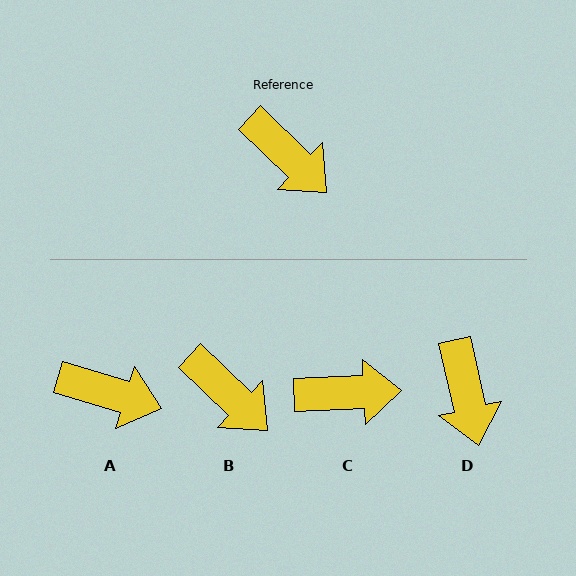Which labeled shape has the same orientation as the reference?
B.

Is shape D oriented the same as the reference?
No, it is off by about 33 degrees.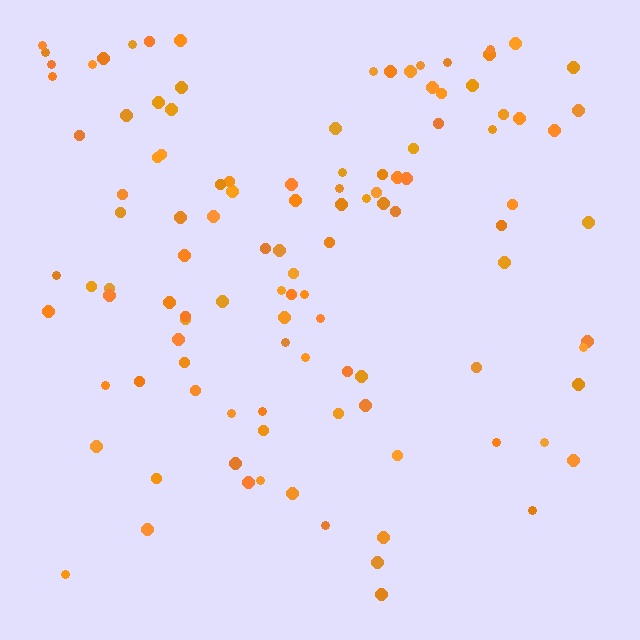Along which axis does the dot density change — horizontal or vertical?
Vertical.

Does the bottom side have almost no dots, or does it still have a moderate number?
Still a moderate number, just noticeably fewer than the top.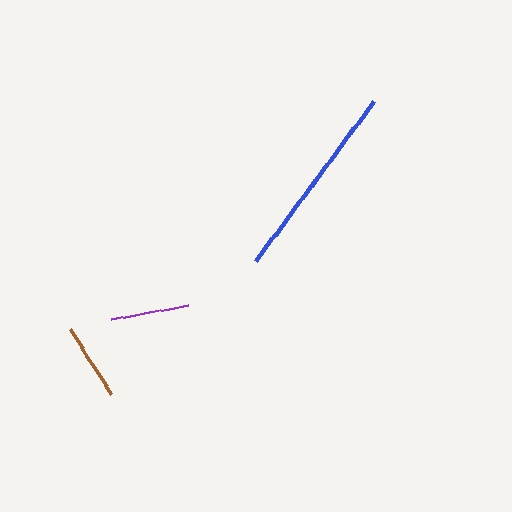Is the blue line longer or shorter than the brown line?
The blue line is longer than the brown line.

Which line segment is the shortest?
The brown line is the shortest at approximately 77 pixels.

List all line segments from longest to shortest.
From longest to shortest: blue, purple, brown.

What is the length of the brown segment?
The brown segment is approximately 77 pixels long.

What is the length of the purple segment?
The purple segment is approximately 78 pixels long.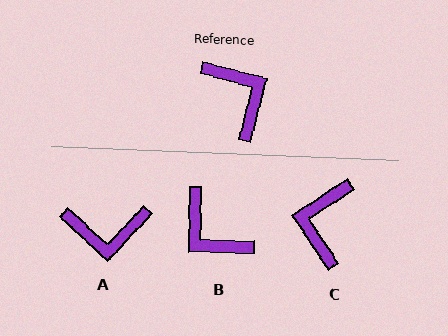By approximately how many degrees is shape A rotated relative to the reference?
Approximately 118 degrees clockwise.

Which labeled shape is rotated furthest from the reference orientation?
B, about 166 degrees away.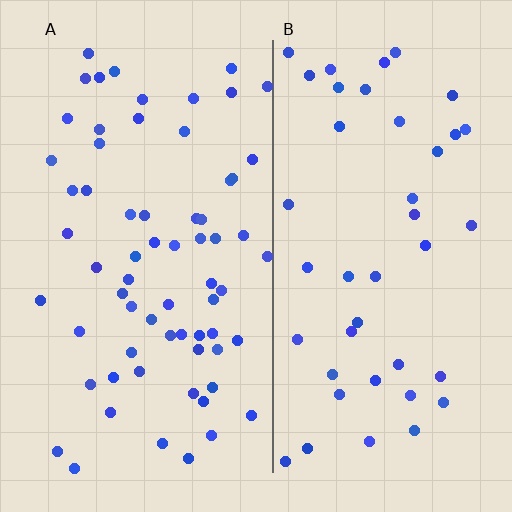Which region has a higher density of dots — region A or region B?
A (the left).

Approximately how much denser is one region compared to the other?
Approximately 1.6× — region A over region B.